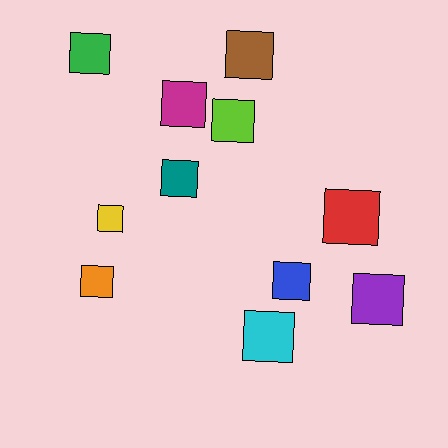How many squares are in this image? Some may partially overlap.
There are 11 squares.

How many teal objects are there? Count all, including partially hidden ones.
There is 1 teal object.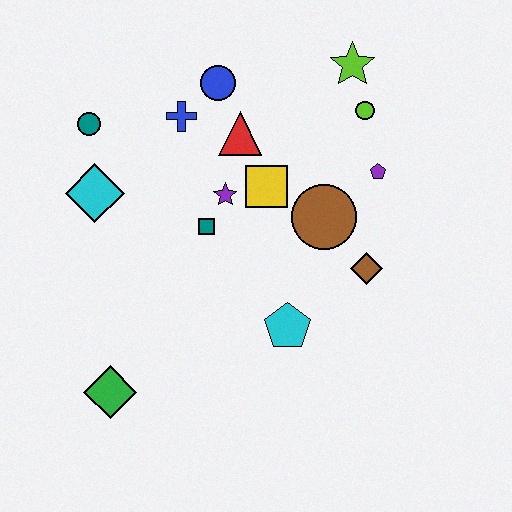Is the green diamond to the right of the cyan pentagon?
No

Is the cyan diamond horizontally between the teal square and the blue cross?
No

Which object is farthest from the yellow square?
The green diamond is farthest from the yellow square.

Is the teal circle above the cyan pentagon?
Yes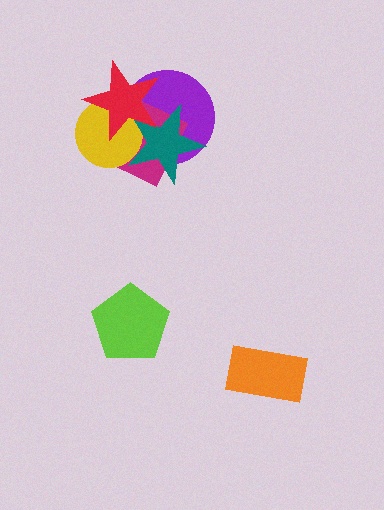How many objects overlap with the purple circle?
4 objects overlap with the purple circle.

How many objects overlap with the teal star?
4 objects overlap with the teal star.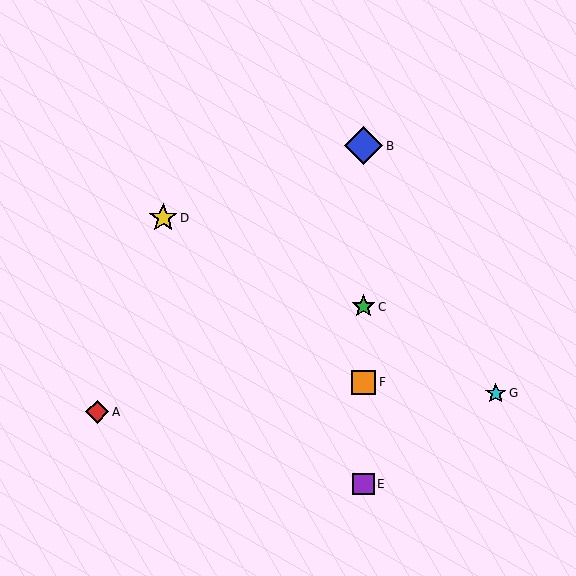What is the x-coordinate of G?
Object G is at x≈496.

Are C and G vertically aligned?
No, C is at x≈363 and G is at x≈496.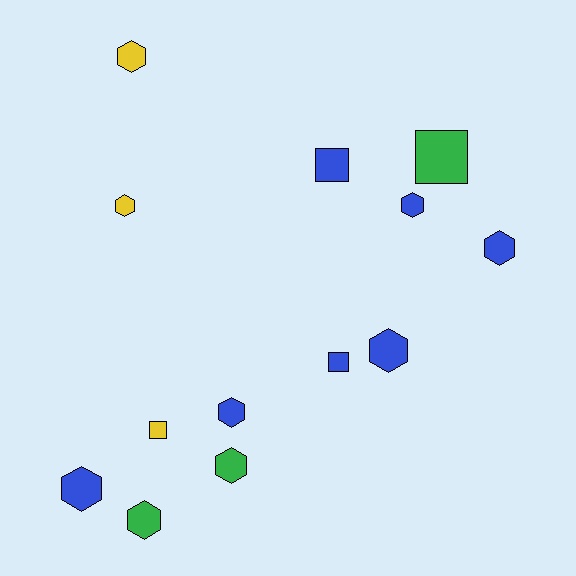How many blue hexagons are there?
There are 5 blue hexagons.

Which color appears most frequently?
Blue, with 7 objects.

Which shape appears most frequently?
Hexagon, with 9 objects.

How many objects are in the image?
There are 13 objects.